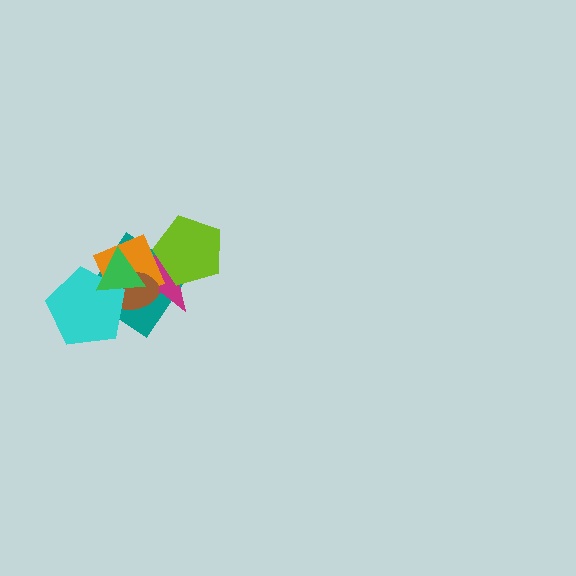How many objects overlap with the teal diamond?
6 objects overlap with the teal diamond.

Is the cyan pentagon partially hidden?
Yes, it is partially covered by another shape.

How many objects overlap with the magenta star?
5 objects overlap with the magenta star.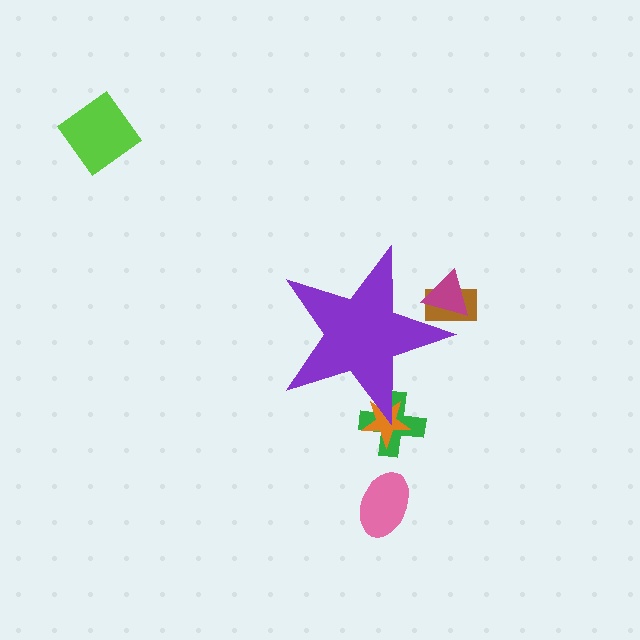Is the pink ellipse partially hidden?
No, the pink ellipse is fully visible.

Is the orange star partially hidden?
Yes, the orange star is partially hidden behind the purple star.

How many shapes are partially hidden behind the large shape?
4 shapes are partially hidden.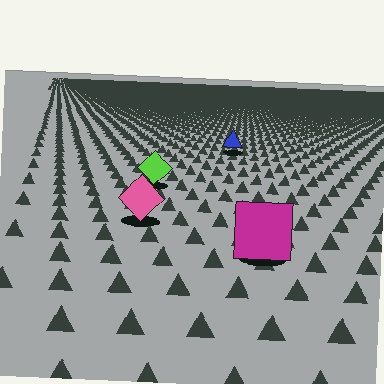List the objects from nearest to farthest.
From nearest to farthest: the magenta square, the pink diamond, the lime diamond, the blue triangle.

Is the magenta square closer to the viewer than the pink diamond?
Yes. The magenta square is closer — you can tell from the texture gradient: the ground texture is coarser near it.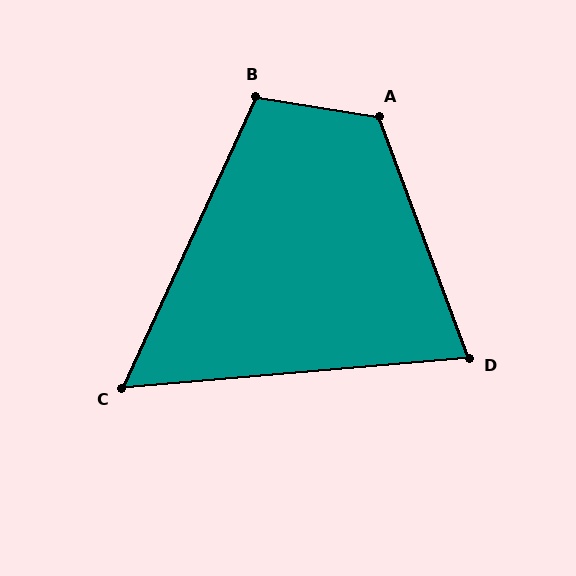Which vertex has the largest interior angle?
A, at approximately 120 degrees.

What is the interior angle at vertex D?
Approximately 75 degrees (acute).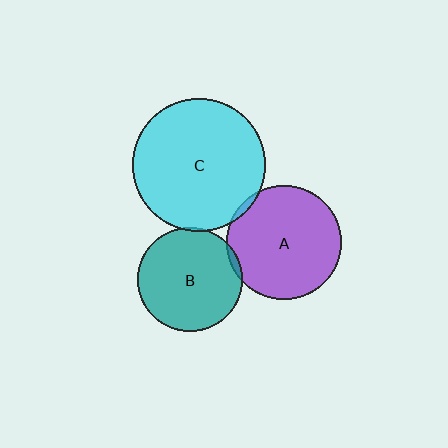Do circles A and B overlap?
Yes.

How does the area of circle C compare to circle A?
Approximately 1.3 times.